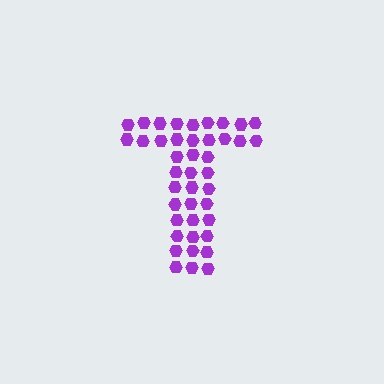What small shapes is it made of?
It is made of small hexagons.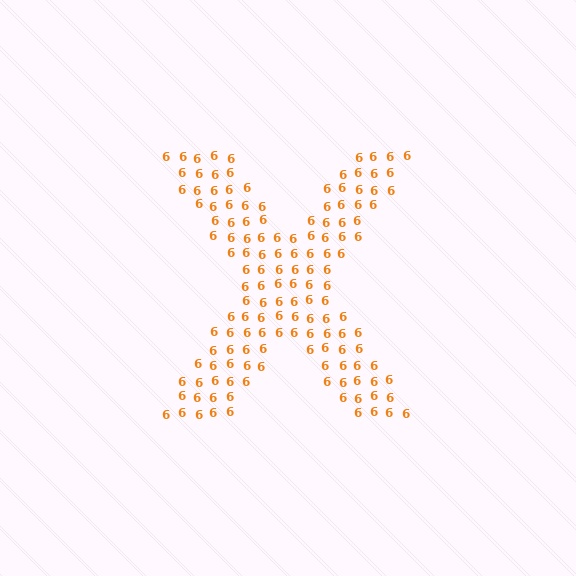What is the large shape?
The large shape is the letter X.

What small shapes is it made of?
It is made of small digit 6's.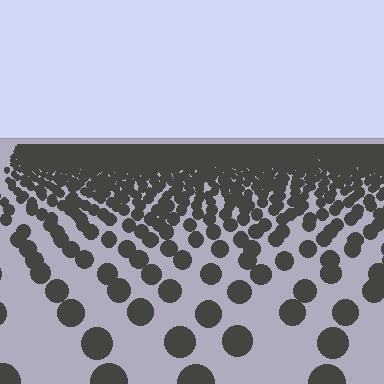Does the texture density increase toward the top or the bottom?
Density increases toward the top.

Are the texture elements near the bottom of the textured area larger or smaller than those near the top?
Larger. Near the bottom, elements are closer to the viewer and appear at a bigger on-screen size.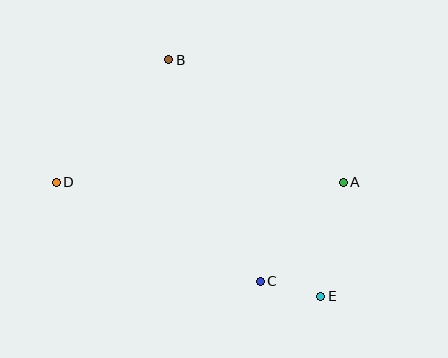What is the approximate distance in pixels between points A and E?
The distance between A and E is approximately 116 pixels.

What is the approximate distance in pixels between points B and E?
The distance between B and E is approximately 281 pixels.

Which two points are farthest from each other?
Points D and E are farthest from each other.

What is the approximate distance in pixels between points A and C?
The distance between A and C is approximately 130 pixels.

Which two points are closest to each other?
Points C and E are closest to each other.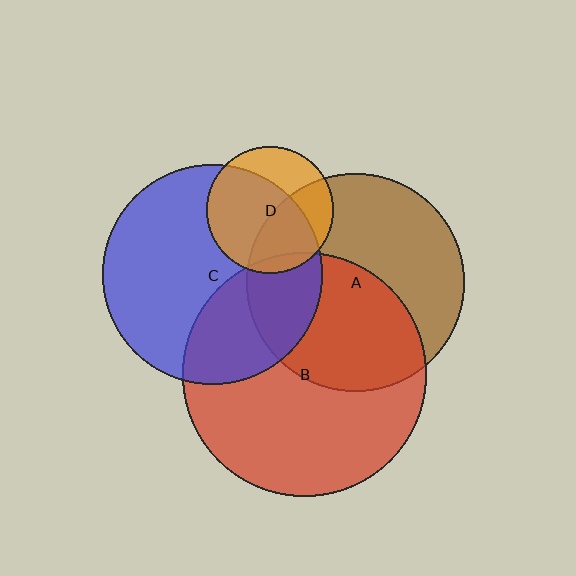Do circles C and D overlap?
Yes.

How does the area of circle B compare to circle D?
Approximately 3.7 times.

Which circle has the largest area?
Circle B (red).